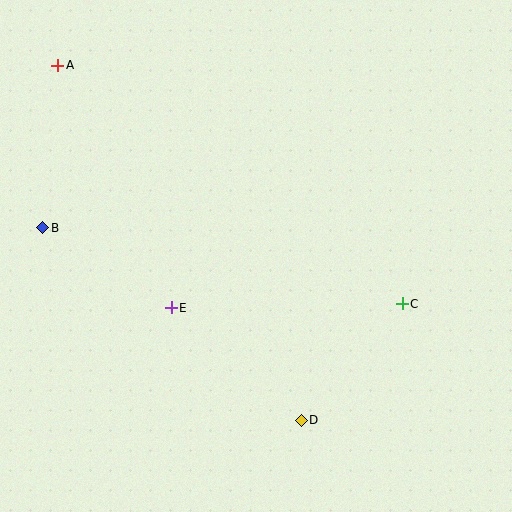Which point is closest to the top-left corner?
Point A is closest to the top-left corner.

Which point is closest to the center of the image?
Point E at (171, 308) is closest to the center.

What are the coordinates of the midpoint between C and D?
The midpoint between C and D is at (352, 362).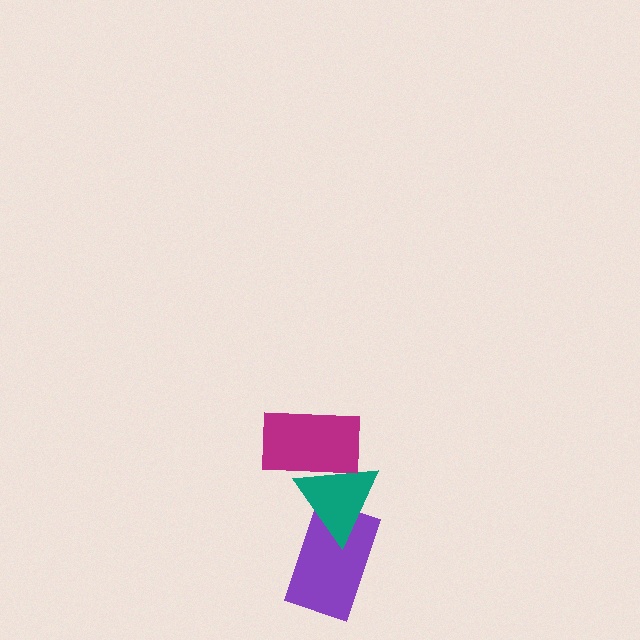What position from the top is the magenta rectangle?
The magenta rectangle is 1st from the top.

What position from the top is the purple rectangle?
The purple rectangle is 3rd from the top.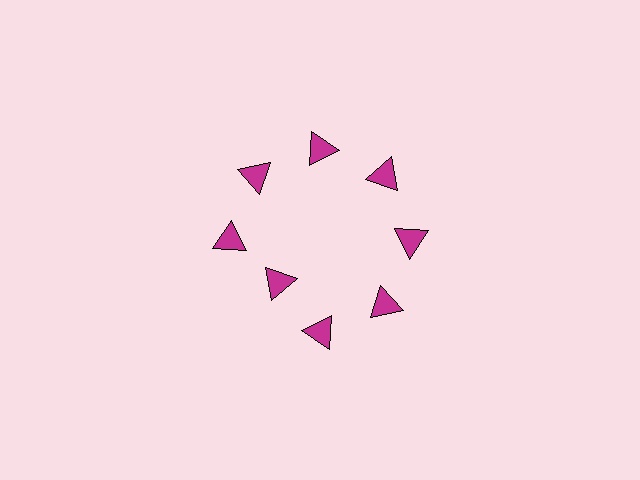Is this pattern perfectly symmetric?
No. The 8 magenta triangles are arranged in a ring, but one element near the 8 o'clock position is pulled inward toward the center, breaking the 8-fold rotational symmetry.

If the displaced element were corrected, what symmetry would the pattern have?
It would have 8-fold rotational symmetry — the pattern would map onto itself every 45 degrees.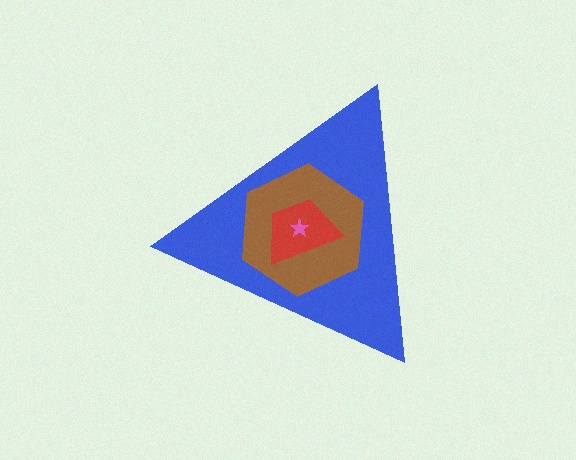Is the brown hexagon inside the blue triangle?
Yes.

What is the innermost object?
The pink star.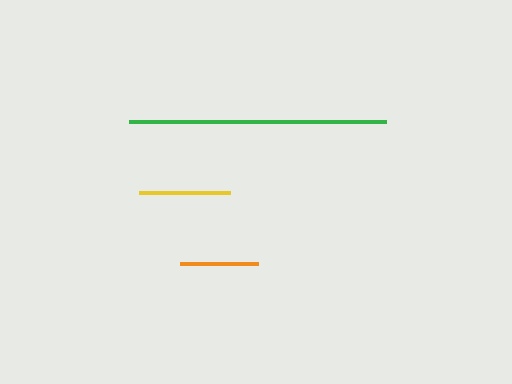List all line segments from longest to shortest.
From longest to shortest: green, yellow, orange.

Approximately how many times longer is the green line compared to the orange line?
The green line is approximately 3.3 times the length of the orange line.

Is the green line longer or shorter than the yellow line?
The green line is longer than the yellow line.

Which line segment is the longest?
The green line is the longest at approximately 257 pixels.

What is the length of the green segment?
The green segment is approximately 257 pixels long.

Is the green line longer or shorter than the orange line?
The green line is longer than the orange line.